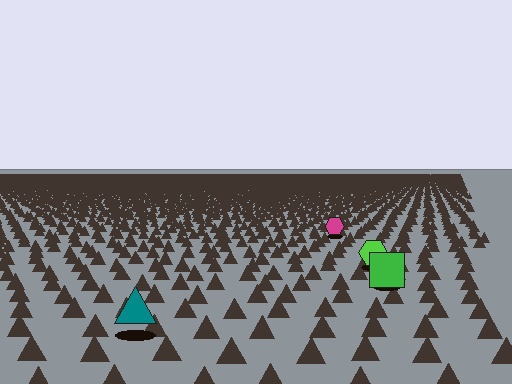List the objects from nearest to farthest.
From nearest to farthest: the teal triangle, the green square, the lime hexagon, the magenta hexagon.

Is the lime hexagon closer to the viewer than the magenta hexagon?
Yes. The lime hexagon is closer — you can tell from the texture gradient: the ground texture is coarser near it.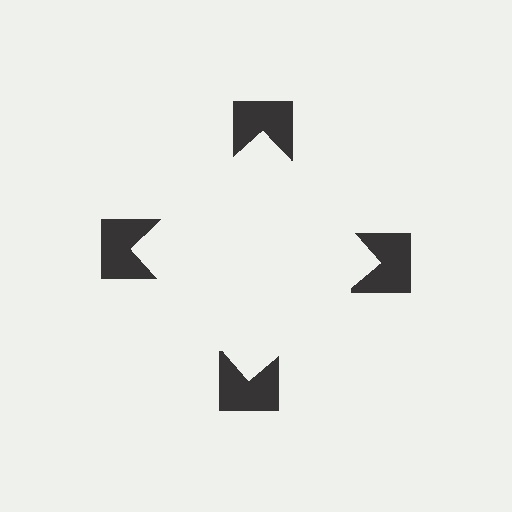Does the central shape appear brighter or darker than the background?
It typically appears slightly brighter than the background, even though no actual brightness change is drawn.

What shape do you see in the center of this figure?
An illusory square — its edges are inferred from the aligned wedge cuts in the notched squares, not physically drawn.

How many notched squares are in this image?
There are 4 — one at each vertex of the illusory square.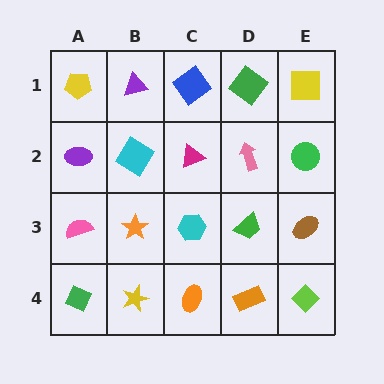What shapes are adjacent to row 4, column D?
A green trapezoid (row 3, column D), an orange ellipse (row 4, column C), a lime diamond (row 4, column E).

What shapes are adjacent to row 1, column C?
A magenta triangle (row 2, column C), a purple triangle (row 1, column B), a green diamond (row 1, column D).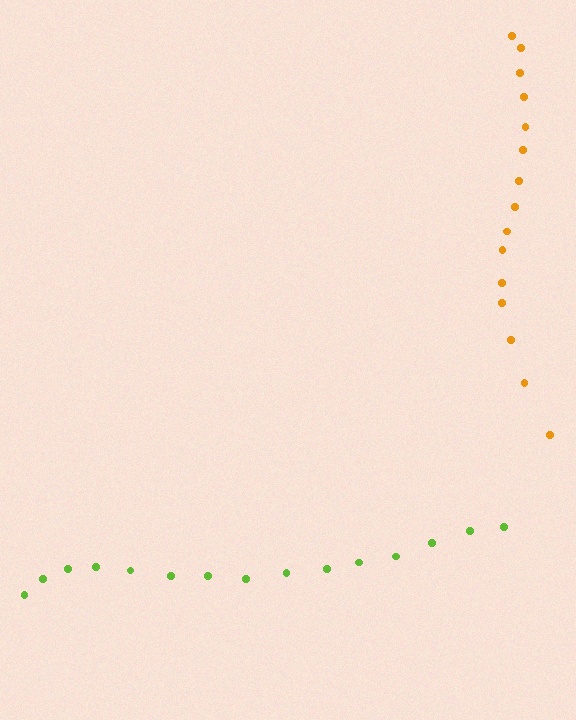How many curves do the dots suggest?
There are 2 distinct paths.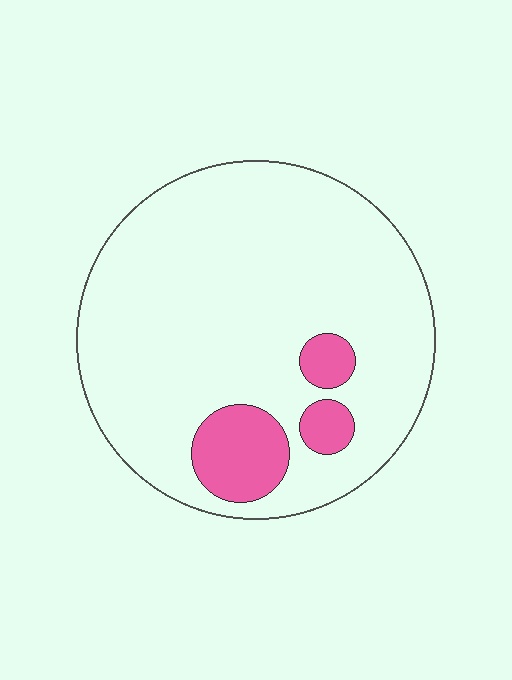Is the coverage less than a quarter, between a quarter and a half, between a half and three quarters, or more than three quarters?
Less than a quarter.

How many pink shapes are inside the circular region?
3.